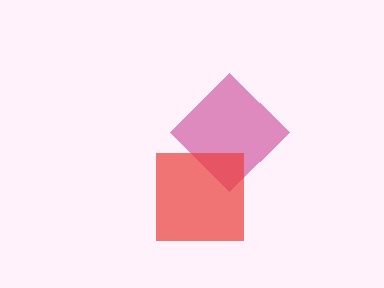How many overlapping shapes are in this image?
There are 2 overlapping shapes in the image.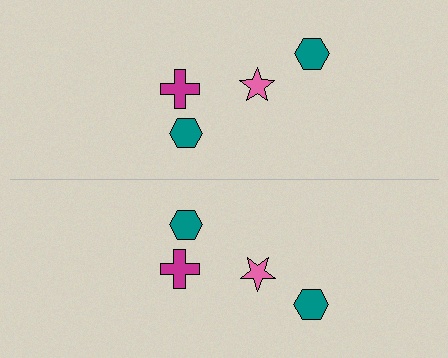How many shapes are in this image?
There are 8 shapes in this image.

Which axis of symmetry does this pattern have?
The pattern has a horizontal axis of symmetry running through the center of the image.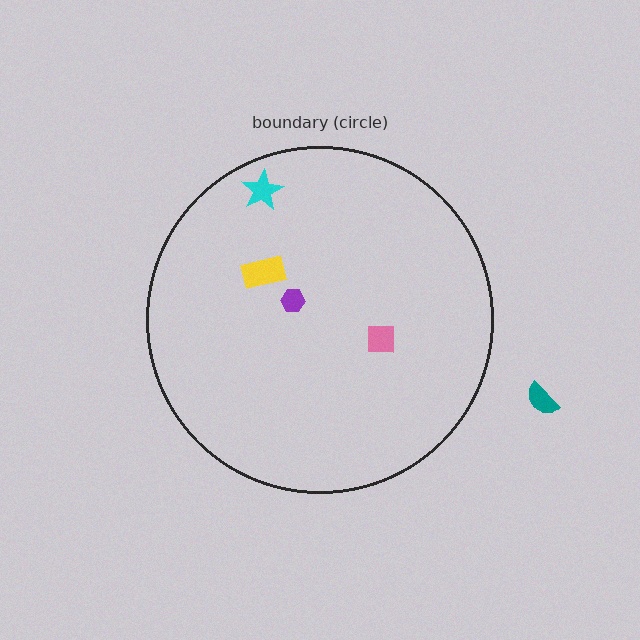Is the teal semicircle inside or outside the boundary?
Outside.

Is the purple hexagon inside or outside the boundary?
Inside.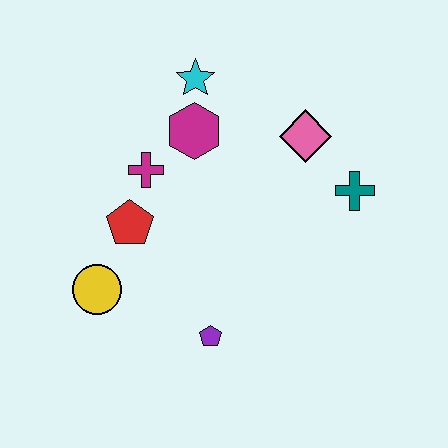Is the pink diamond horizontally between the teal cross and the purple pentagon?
Yes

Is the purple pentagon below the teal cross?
Yes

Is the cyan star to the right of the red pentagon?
Yes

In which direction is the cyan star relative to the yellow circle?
The cyan star is above the yellow circle.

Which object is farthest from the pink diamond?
The yellow circle is farthest from the pink diamond.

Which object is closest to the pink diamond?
The teal cross is closest to the pink diamond.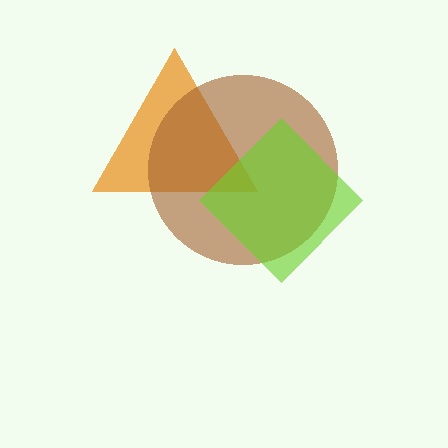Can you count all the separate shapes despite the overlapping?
Yes, there are 3 separate shapes.